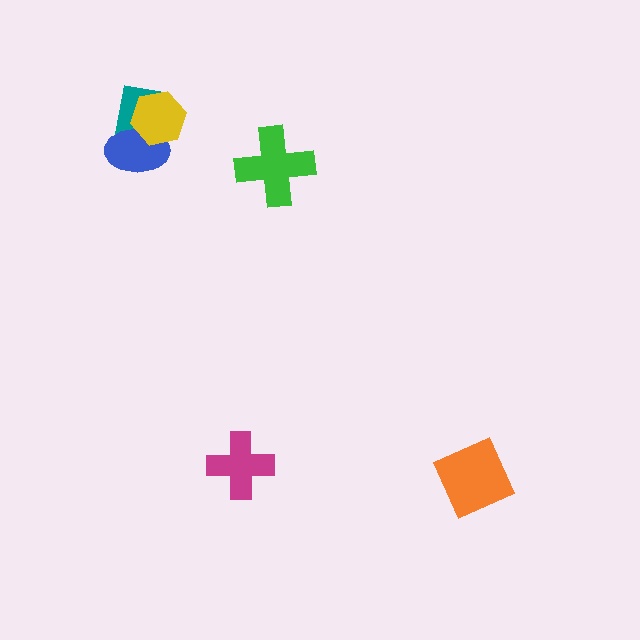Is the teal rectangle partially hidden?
Yes, it is partially covered by another shape.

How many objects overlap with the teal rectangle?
2 objects overlap with the teal rectangle.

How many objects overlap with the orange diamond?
0 objects overlap with the orange diamond.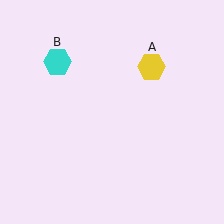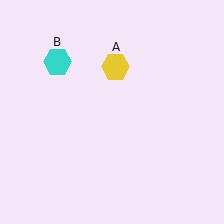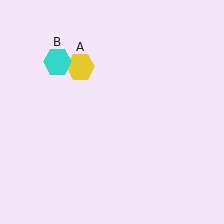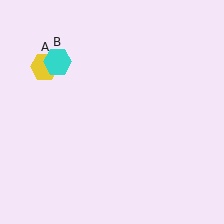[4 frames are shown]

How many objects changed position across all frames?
1 object changed position: yellow hexagon (object A).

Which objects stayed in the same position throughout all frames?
Cyan hexagon (object B) remained stationary.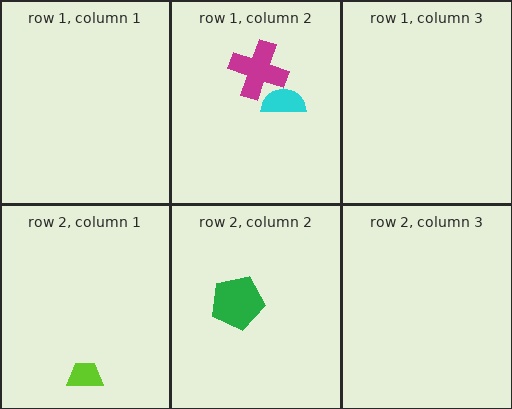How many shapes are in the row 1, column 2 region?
2.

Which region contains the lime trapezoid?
The row 2, column 1 region.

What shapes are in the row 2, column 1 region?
The lime trapezoid.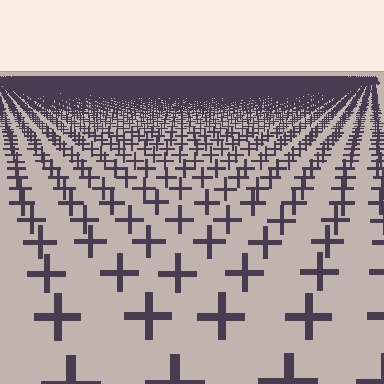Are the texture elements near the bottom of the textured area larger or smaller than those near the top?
Larger. Near the bottom, elements are closer to the viewer and appear at a bigger on-screen size.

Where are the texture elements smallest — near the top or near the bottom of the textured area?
Near the top.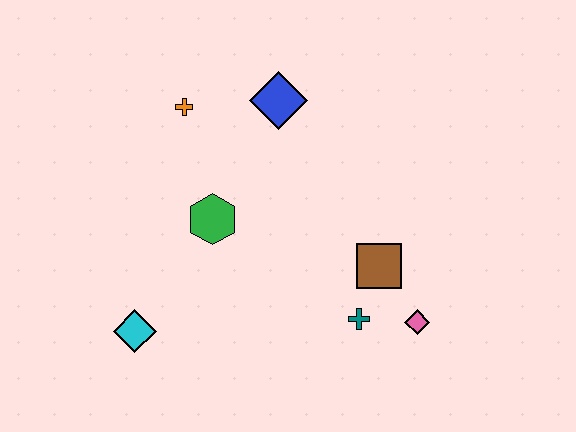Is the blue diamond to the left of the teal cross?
Yes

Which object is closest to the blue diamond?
The orange cross is closest to the blue diamond.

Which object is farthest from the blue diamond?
The cyan diamond is farthest from the blue diamond.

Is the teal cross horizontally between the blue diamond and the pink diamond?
Yes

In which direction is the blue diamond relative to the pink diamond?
The blue diamond is above the pink diamond.